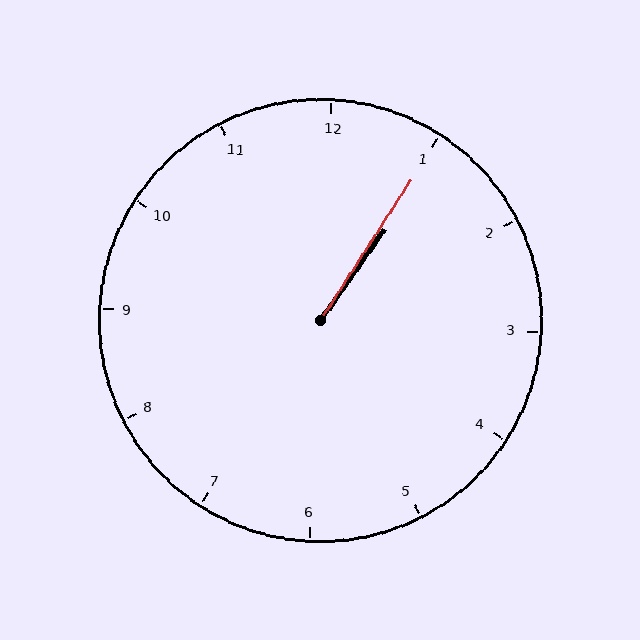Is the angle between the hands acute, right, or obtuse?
It is acute.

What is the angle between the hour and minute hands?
Approximately 2 degrees.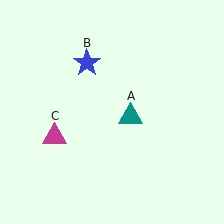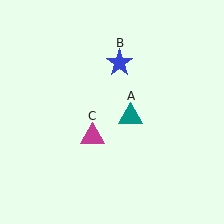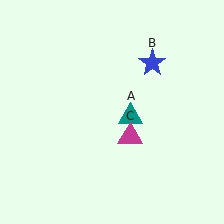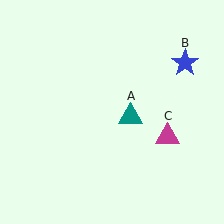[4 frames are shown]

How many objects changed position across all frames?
2 objects changed position: blue star (object B), magenta triangle (object C).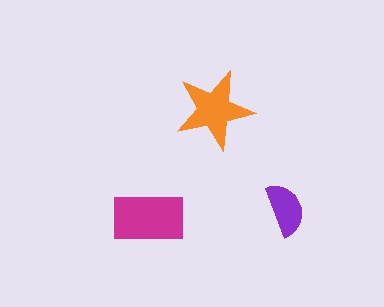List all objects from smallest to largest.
The purple semicircle, the orange star, the magenta rectangle.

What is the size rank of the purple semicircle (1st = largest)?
3rd.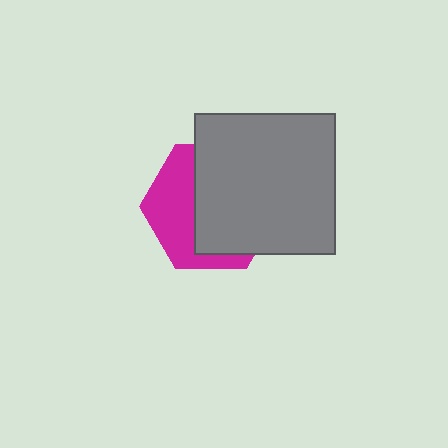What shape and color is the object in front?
The object in front is a gray square.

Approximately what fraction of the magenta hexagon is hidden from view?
Roughly 60% of the magenta hexagon is hidden behind the gray square.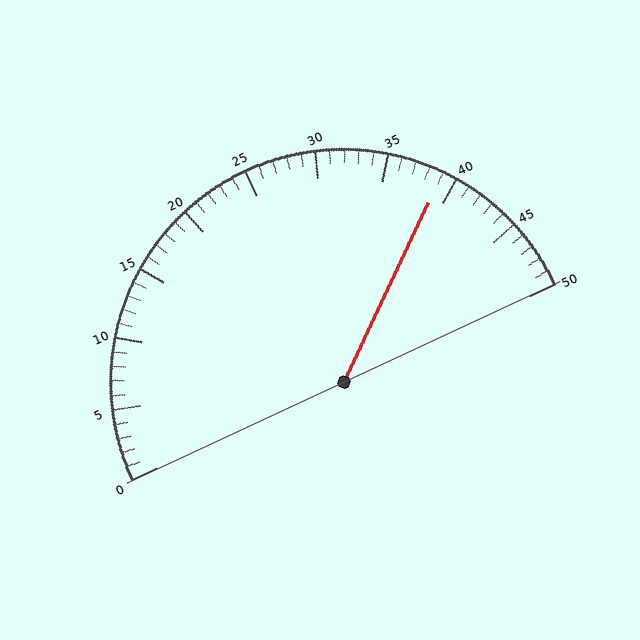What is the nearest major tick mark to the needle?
The nearest major tick mark is 40.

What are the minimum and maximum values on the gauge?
The gauge ranges from 0 to 50.